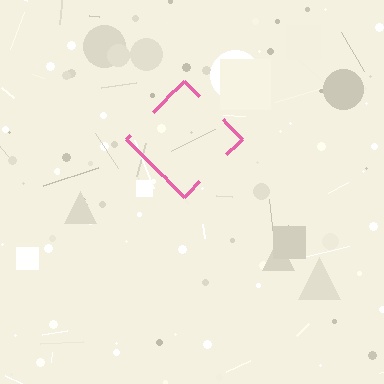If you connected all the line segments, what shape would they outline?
They would outline a diamond.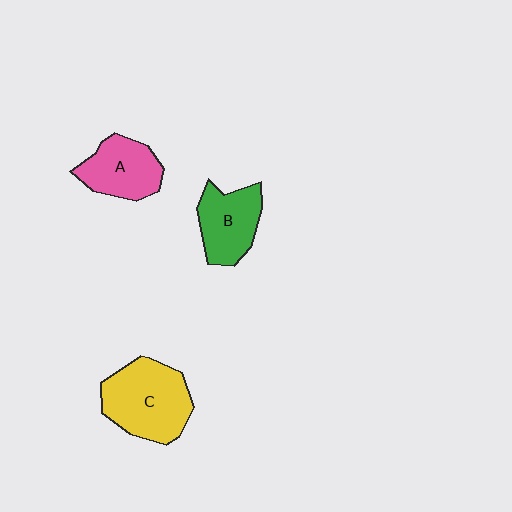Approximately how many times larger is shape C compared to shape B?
Approximately 1.4 times.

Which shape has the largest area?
Shape C (yellow).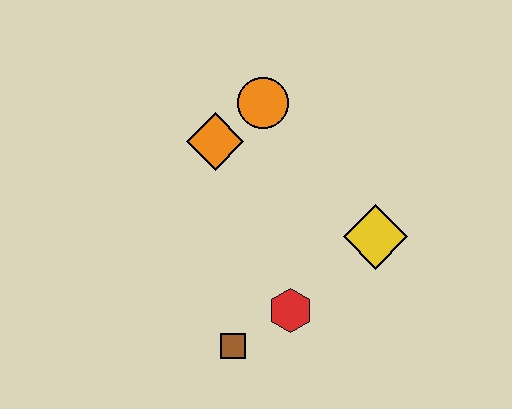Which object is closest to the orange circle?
The orange diamond is closest to the orange circle.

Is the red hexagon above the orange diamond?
No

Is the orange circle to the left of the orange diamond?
No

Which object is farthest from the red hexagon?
The orange circle is farthest from the red hexagon.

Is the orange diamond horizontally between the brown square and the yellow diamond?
No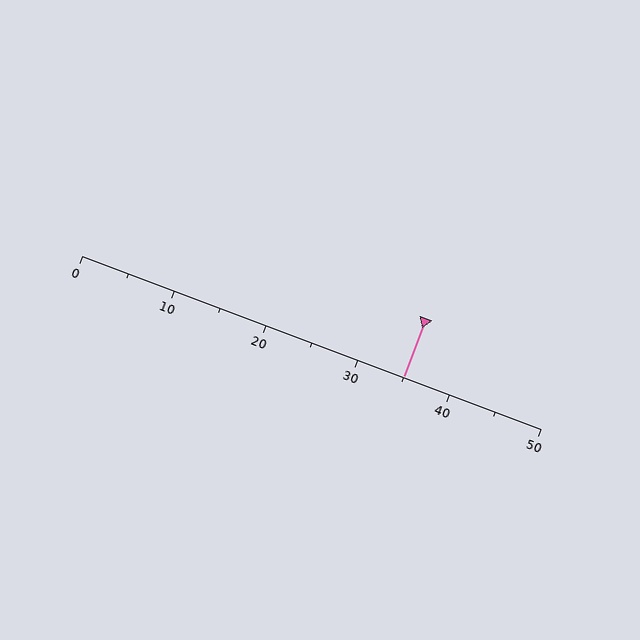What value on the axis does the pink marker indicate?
The marker indicates approximately 35.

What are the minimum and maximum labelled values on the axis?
The axis runs from 0 to 50.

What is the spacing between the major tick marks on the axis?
The major ticks are spaced 10 apart.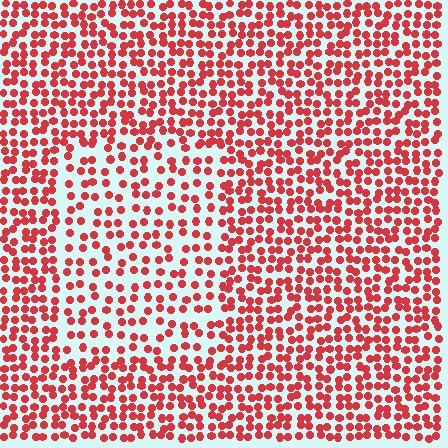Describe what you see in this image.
The image contains small red elements arranged at two different densities. A rectangle-shaped region is visible where the elements are less densely packed than the surrounding area.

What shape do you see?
I see a rectangle.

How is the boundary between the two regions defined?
The boundary is defined by a change in element density (approximately 1.7x ratio). All elements are the same color, size, and shape.